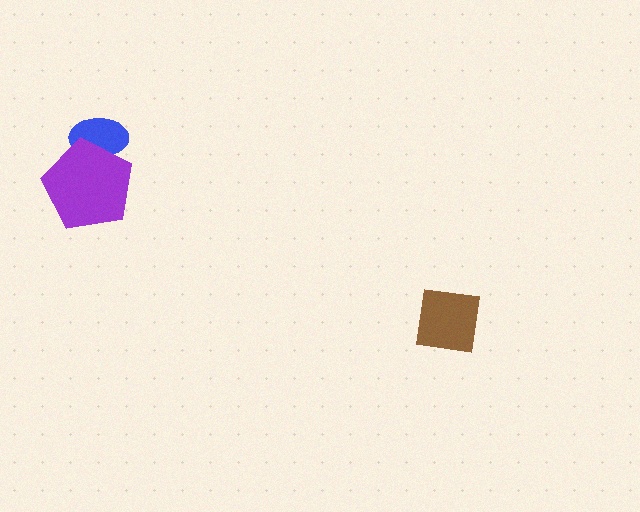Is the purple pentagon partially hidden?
No, no other shape covers it.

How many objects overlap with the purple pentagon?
1 object overlaps with the purple pentagon.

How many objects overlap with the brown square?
0 objects overlap with the brown square.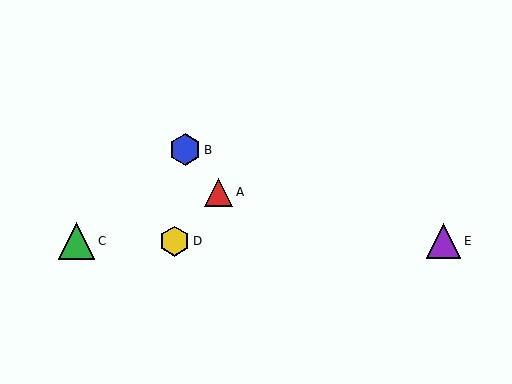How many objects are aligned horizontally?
3 objects (C, D, E) are aligned horizontally.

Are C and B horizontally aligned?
No, C is at y≈241 and B is at y≈150.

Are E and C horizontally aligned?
Yes, both are at y≈241.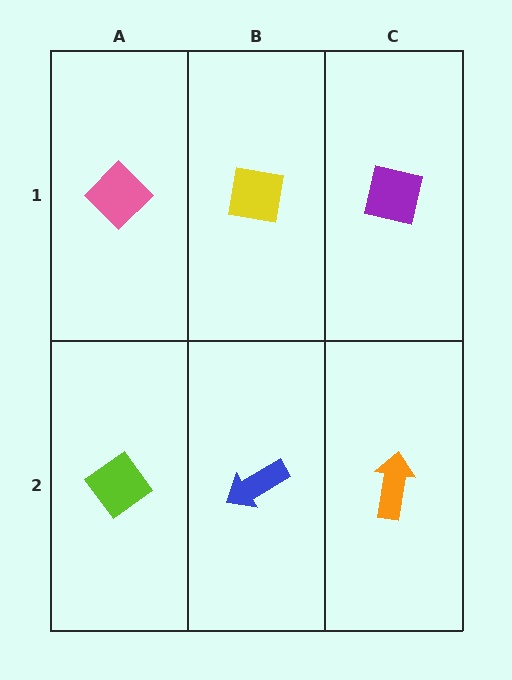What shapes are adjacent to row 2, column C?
A purple square (row 1, column C), a blue arrow (row 2, column B).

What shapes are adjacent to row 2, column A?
A pink diamond (row 1, column A), a blue arrow (row 2, column B).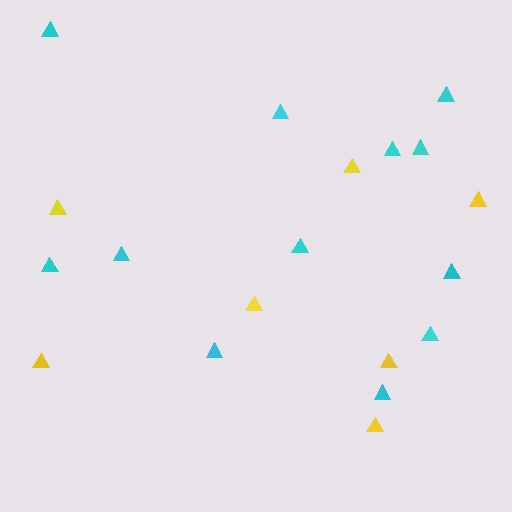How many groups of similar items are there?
There are 2 groups: one group of cyan triangles (12) and one group of yellow triangles (7).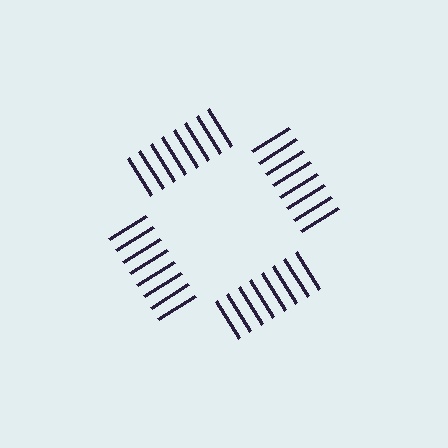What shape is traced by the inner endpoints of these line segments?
An illusory square — the line segments terminate on its edges but no continuous stroke is drawn.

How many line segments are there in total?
32 — 8 along each of the 4 edges.